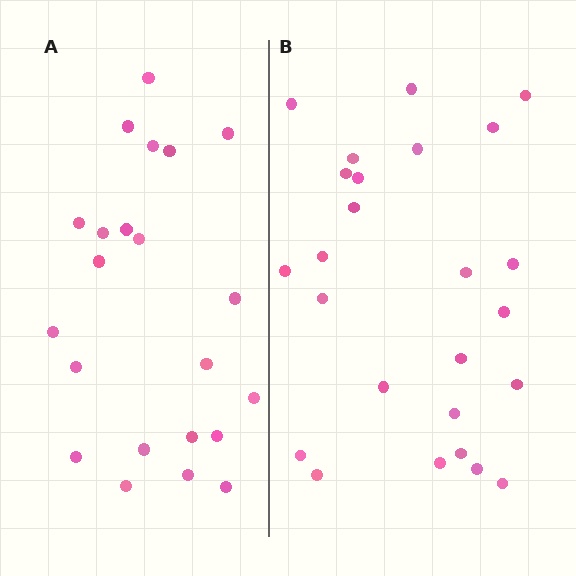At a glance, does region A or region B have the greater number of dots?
Region B (the right region) has more dots.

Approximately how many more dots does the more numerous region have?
Region B has just a few more — roughly 2 or 3 more dots than region A.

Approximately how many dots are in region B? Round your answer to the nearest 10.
About 20 dots. (The exact count is 25, which rounds to 20.)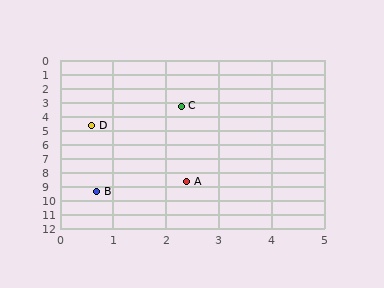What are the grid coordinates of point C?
Point C is at approximately (2.3, 3.3).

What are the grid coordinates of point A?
Point A is at approximately (2.4, 8.7).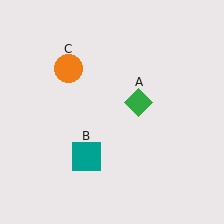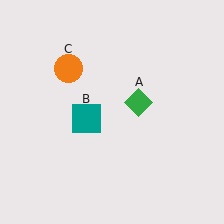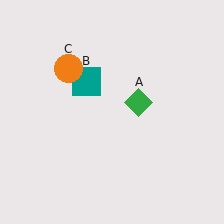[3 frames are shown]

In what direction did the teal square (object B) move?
The teal square (object B) moved up.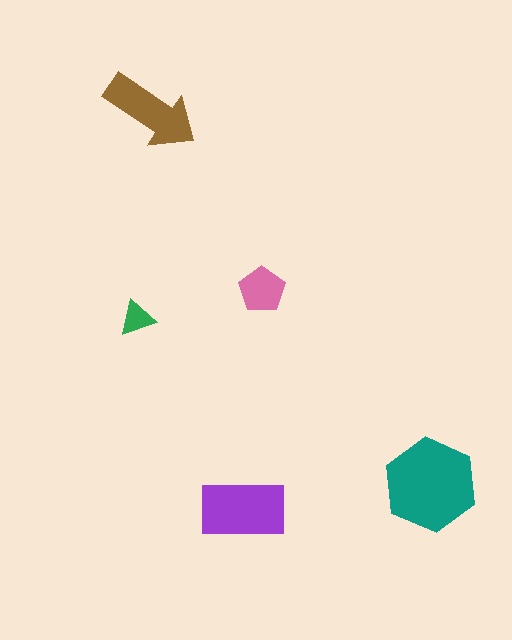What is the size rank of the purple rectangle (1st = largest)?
2nd.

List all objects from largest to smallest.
The teal hexagon, the purple rectangle, the brown arrow, the pink pentagon, the green triangle.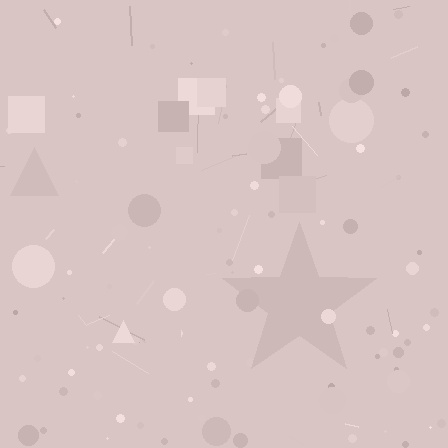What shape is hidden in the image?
A star is hidden in the image.